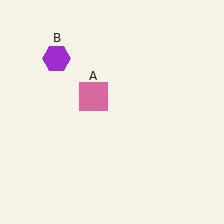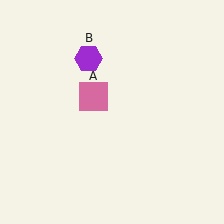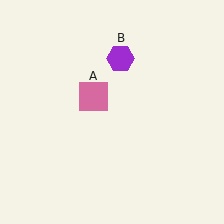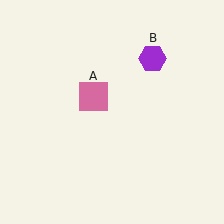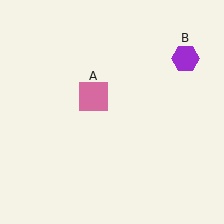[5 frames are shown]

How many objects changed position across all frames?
1 object changed position: purple hexagon (object B).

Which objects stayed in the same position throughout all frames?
Pink square (object A) remained stationary.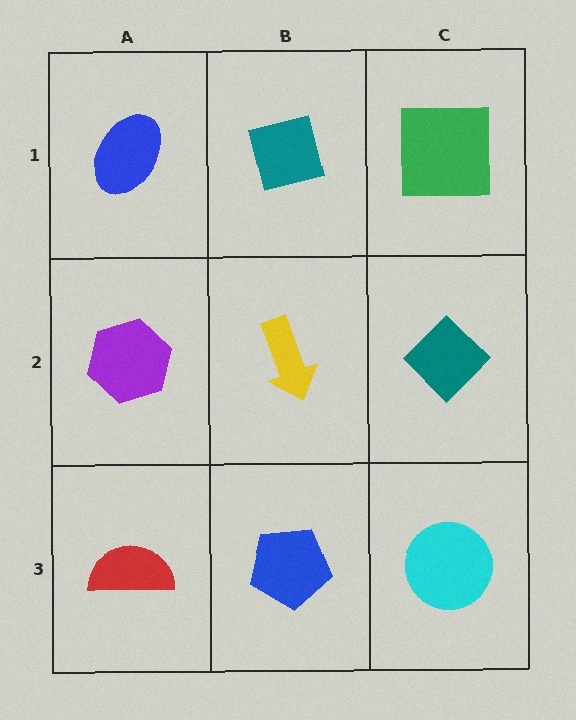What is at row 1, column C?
A green square.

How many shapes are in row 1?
3 shapes.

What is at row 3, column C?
A cyan circle.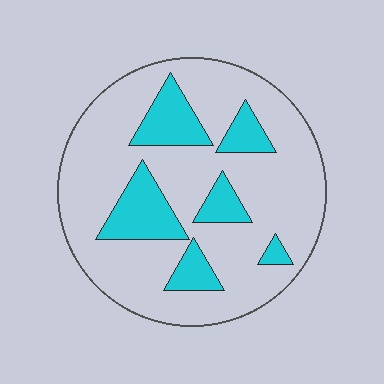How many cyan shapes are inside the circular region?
6.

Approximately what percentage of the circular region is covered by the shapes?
Approximately 20%.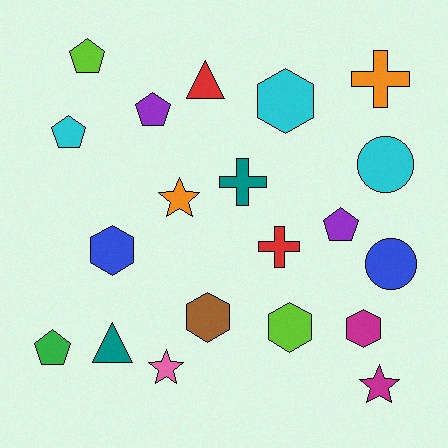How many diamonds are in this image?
There are no diamonds.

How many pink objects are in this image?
There is 1 pink object.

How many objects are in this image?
There are 20 objects.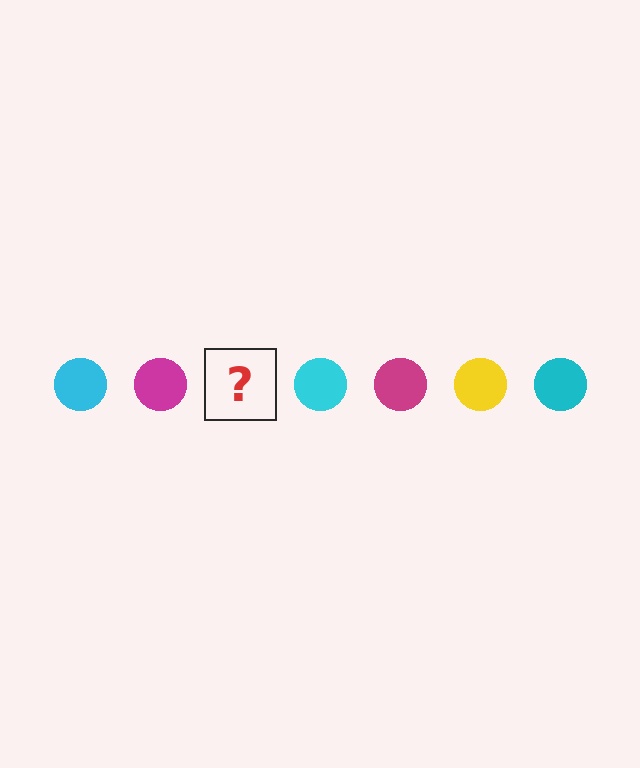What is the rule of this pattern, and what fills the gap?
The rule is that the pattern cycles through cyan, magenta, yellow circles. The gap should be filled with a yellow circle.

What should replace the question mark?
The question mark should be replaced with a yellow circle.